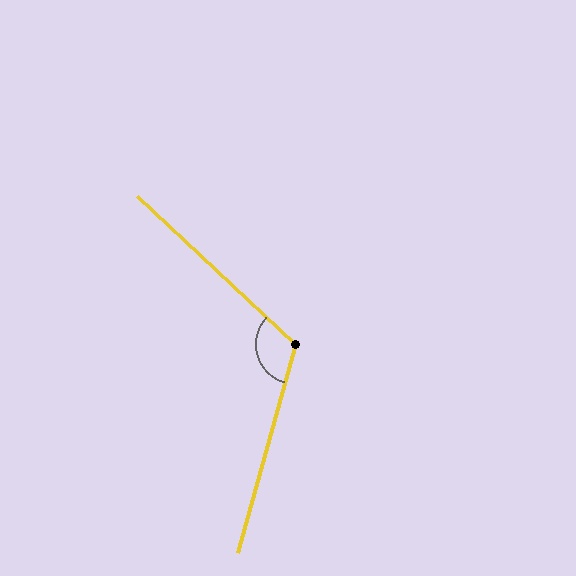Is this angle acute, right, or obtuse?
It is obtuse.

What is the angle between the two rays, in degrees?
Approximately 117 degrees.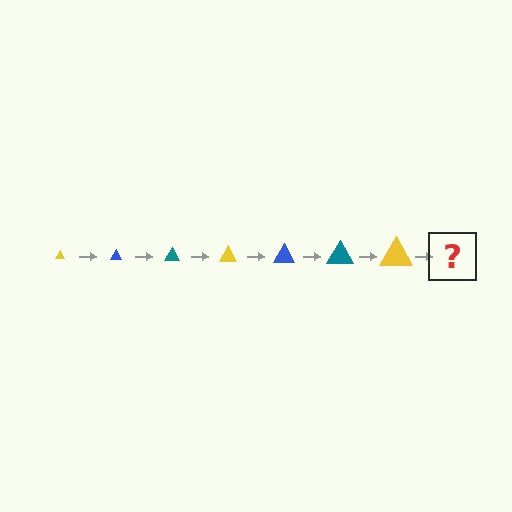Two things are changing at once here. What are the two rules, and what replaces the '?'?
The two rules are that the triangle grows larger each step and the color cycles through yellow, blue, and teal. The '?' should be a blue triangle, larger than the previous one.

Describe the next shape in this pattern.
It should be a blue triangle, larger than the previous one.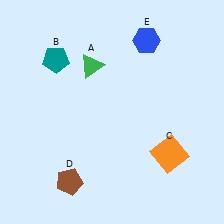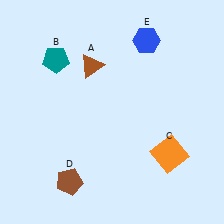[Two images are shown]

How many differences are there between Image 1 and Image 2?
There is 1 difference between the two images.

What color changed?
The triangle (A) changed from green in Image 1 to brown in Image 2.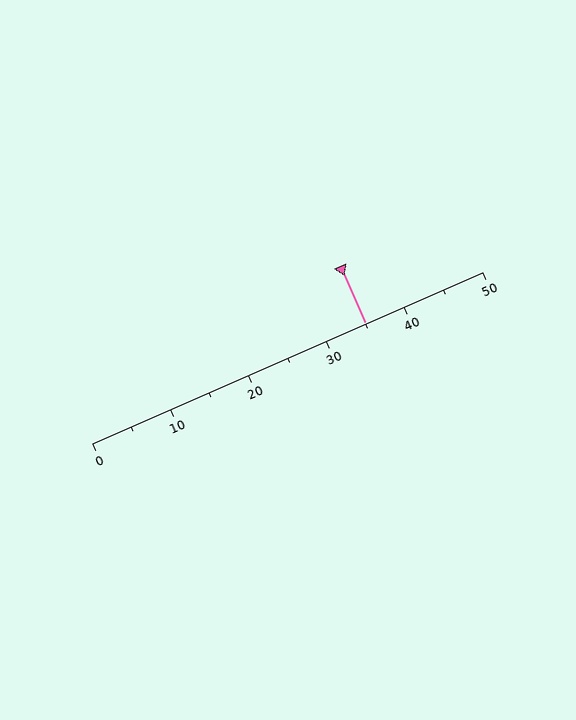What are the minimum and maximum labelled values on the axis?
The axis runs from 0 to 50.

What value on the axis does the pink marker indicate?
The marker indicates approximately 35.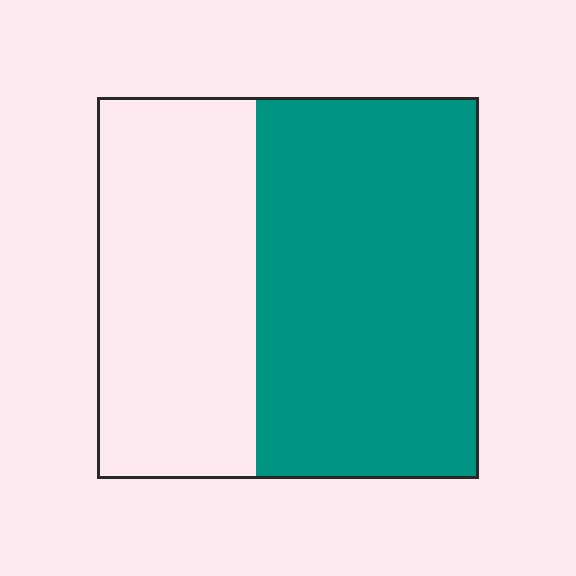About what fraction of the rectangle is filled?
About three fifths (3/5).